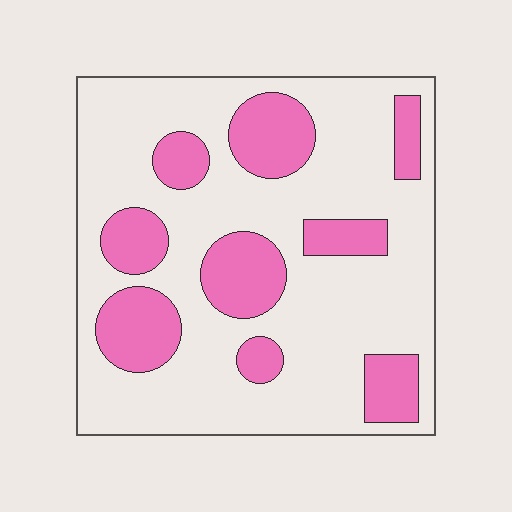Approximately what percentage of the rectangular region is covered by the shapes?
Approximately 25%.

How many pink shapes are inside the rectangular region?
9.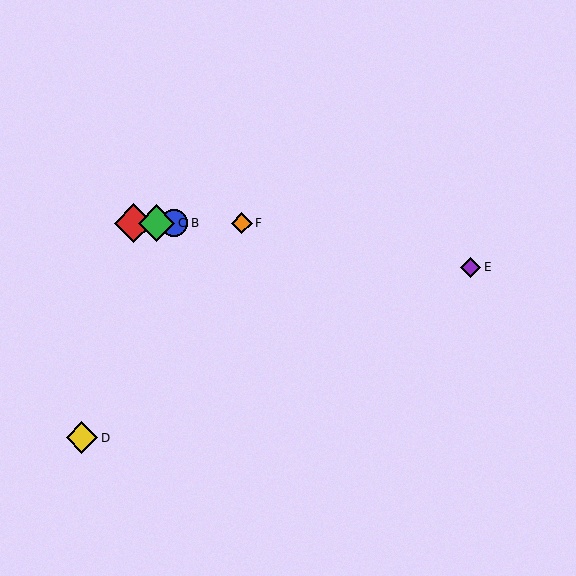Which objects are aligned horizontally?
Objects A, B, C, F are aligned horizontally.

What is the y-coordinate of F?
Object F is at y≈223.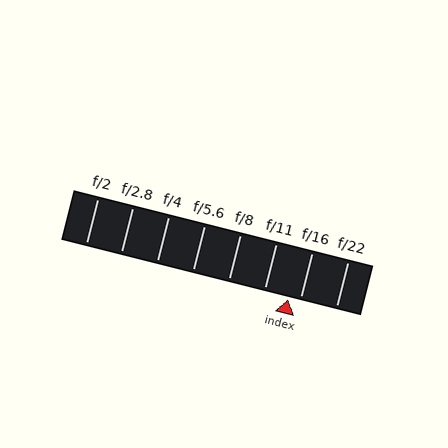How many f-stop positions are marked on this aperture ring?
There are 8 f-stop positions marked.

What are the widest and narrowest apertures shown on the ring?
The widest aperture shown is f/2 and the narrowest is f/22.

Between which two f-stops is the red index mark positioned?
The index mark is between f/11 and f/16.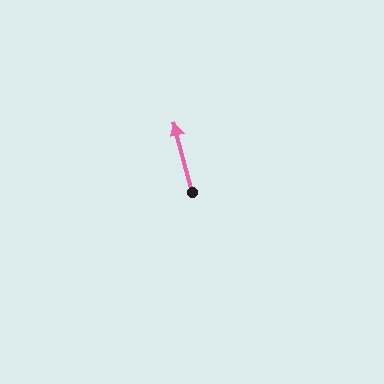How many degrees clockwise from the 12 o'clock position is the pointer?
Approximately 345 degrees.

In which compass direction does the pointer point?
North.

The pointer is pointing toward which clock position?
Roughly 12 o'clock.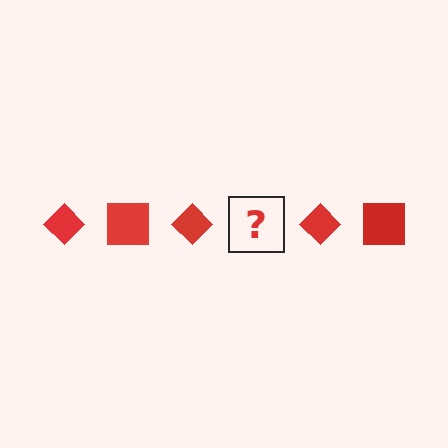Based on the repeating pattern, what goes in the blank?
The blank should be a red square.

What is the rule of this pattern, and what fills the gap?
The rule is that the pattern cycles through diamond, square shapes in red. The gap should be filled with a red square.